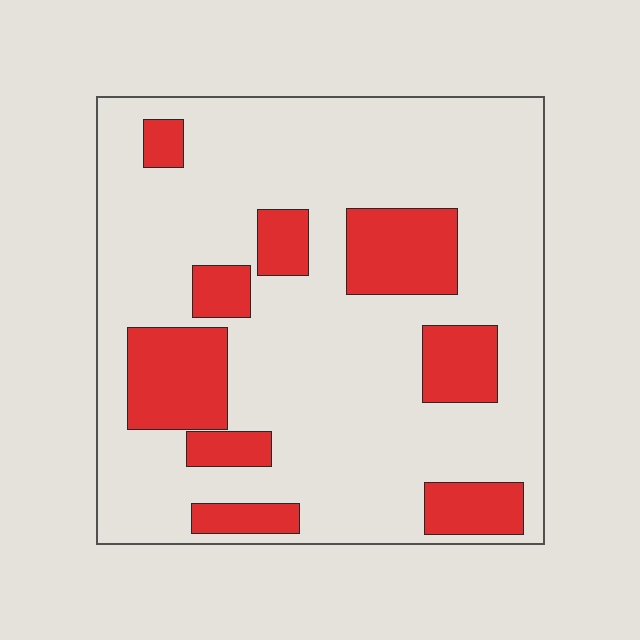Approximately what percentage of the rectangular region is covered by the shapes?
Approximately 25%.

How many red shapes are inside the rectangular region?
9.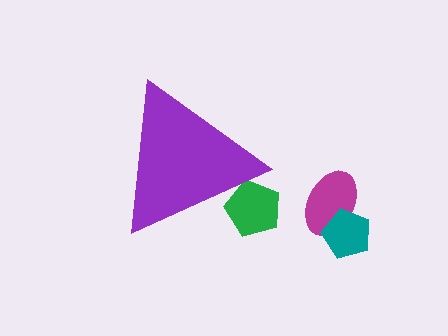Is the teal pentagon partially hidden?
No, the teal pentagon is fully visible.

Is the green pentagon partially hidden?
Yes, the green pentagon is partially hidden behind the purple triangle.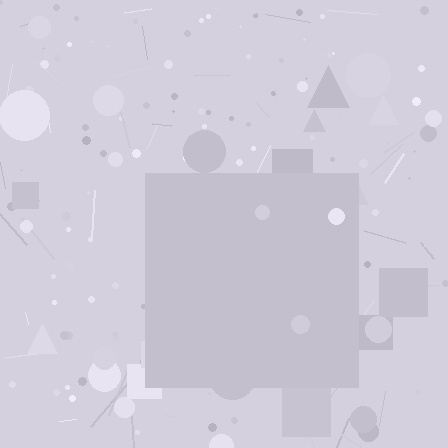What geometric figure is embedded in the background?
A square is embedded in the background.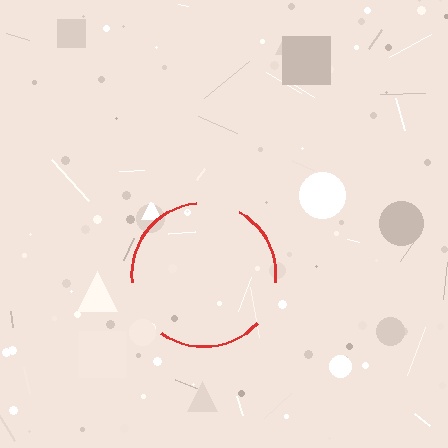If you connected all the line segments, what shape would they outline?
They would outline a circle.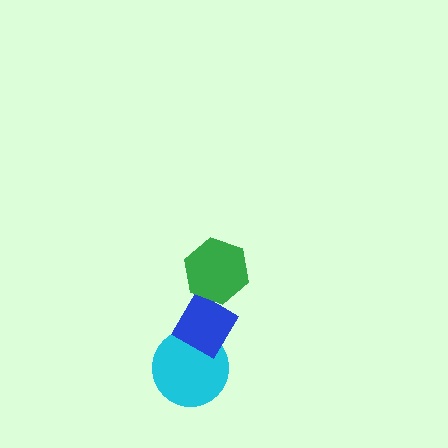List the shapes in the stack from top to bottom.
From top to bottom: the green hexagon, the blue diamond, the cyan circle.